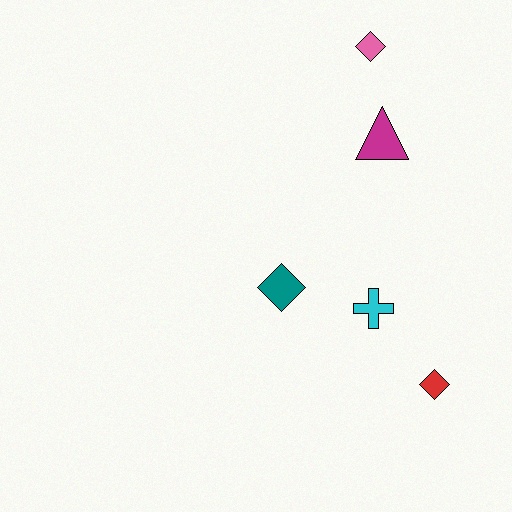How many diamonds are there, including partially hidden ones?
There are 3 diamonds.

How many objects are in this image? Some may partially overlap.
There are 5 objects.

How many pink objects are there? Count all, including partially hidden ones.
There is 1 pink object.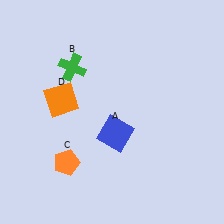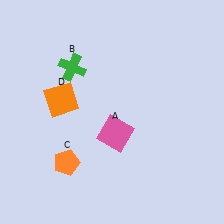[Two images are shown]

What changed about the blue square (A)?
In Image 1, A is blue. In Image 2, it changed to pink.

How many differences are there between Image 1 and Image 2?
There is 1 difference between the two images.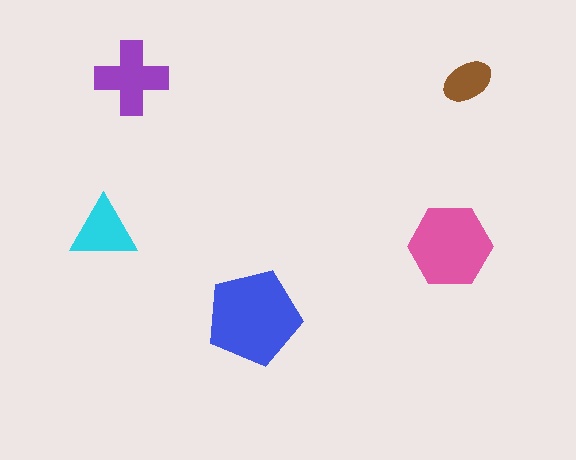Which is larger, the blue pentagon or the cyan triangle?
The blue pentagon.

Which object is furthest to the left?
The cyan triangle is leftmost.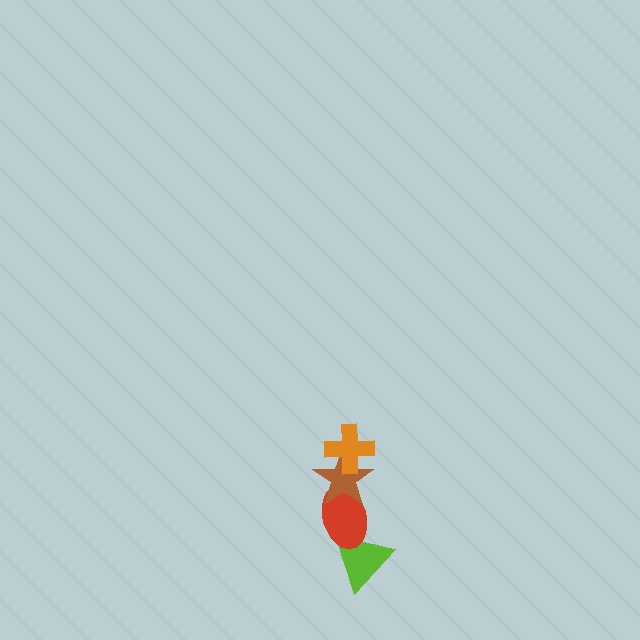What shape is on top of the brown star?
The orange cross is on top of the brown star.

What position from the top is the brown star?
The brown star is 2nd from the top.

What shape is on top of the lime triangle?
The red ellipse is on top of the lime triangle.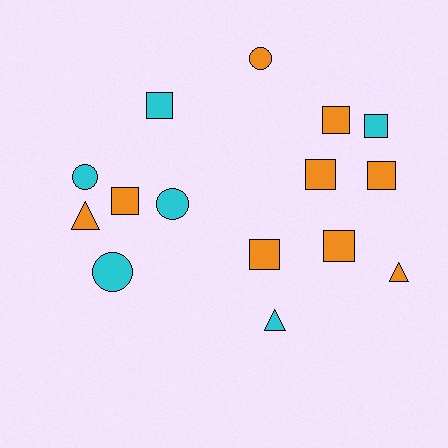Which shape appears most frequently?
Square, with 8 objects.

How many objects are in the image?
There are 15 objects.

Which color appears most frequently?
Orange, with 9 objects.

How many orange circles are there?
There is 1 orange circle.